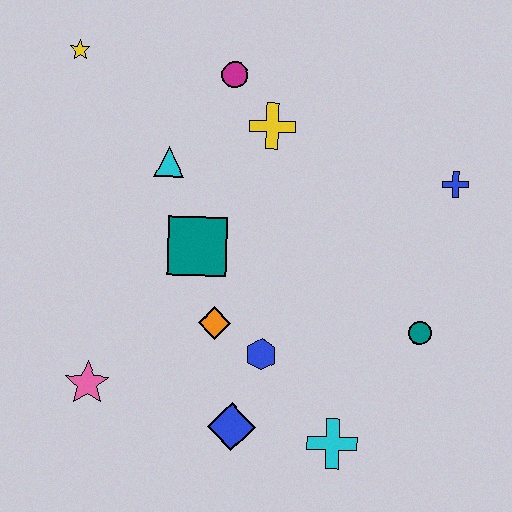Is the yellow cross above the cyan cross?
Yes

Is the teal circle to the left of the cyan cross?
No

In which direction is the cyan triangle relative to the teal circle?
The cyan triangle is to the left of the teal circle.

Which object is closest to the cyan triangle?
The teal square is closest to the cyan triangle.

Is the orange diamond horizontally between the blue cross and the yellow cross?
No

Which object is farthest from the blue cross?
The pink star is farthest from the blue cross.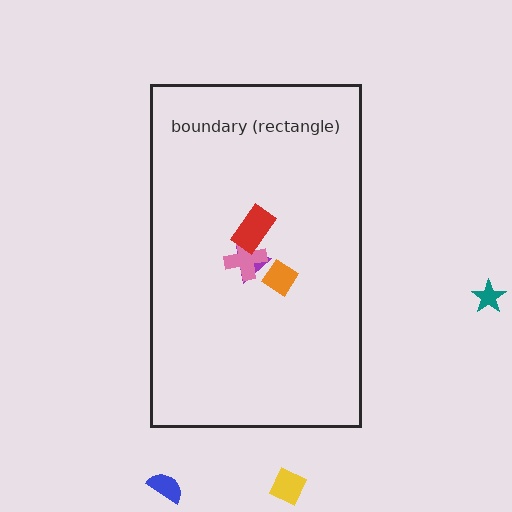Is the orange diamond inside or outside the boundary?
Inside.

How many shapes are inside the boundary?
4 inside, 3 outside.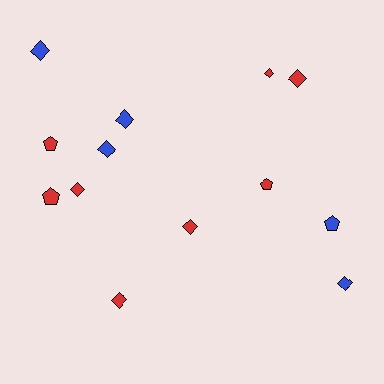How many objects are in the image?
There are 13 objects.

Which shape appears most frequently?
Diamond, with 9 objects.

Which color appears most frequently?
Red, with 8 objects.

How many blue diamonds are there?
There are 4 blue diamonds.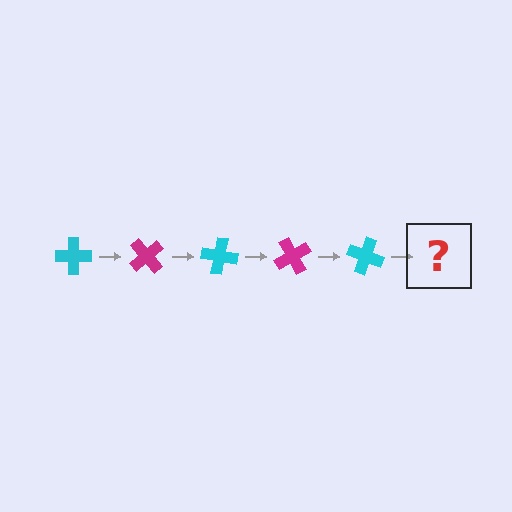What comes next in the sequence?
The next element should be a magenta cross, rotated 250 degrees from the start.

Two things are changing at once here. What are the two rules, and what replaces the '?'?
The two rules are that it rotates 50 degrees each step and the color cycles through cyan and magenta. The '?' should be a magenta cross, rotated 250 degrees from the start.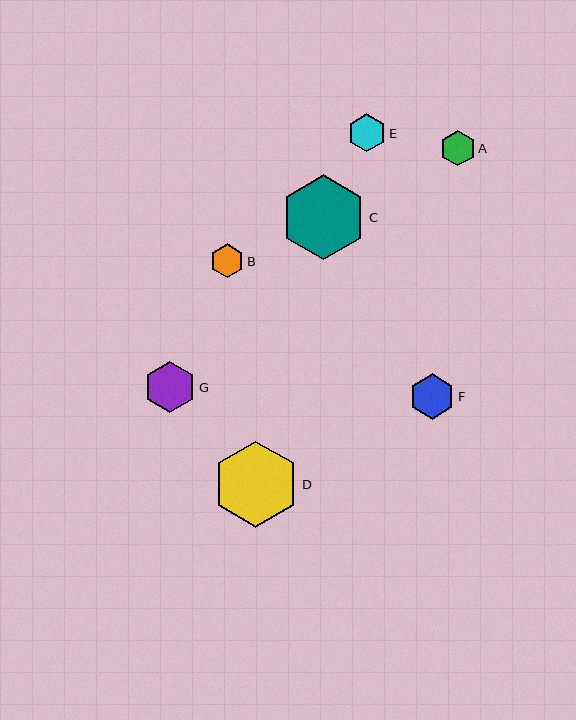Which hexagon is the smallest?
Hexagon B is the smallest with a size of approximately 34 pixels.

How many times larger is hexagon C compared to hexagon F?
Hexagon C is approximately 1.9 times the size of hexagon F.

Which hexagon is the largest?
Hexagon D is the largest with a size of approximately 86 pixels.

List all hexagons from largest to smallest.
From largest to smallest: D, C, G, F, E, A, B.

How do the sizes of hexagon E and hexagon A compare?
Hexagon E and hexagon A are approximately the same size.